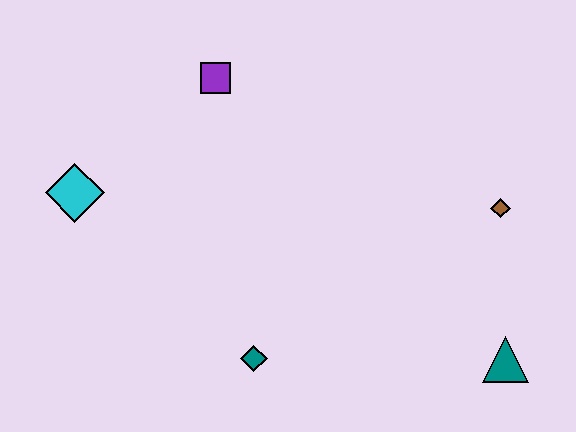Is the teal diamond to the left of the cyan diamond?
No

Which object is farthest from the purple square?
The teal triangle is farthest from the purple square.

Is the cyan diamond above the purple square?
No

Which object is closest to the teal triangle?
The brown diamond is closest to the teal triangle.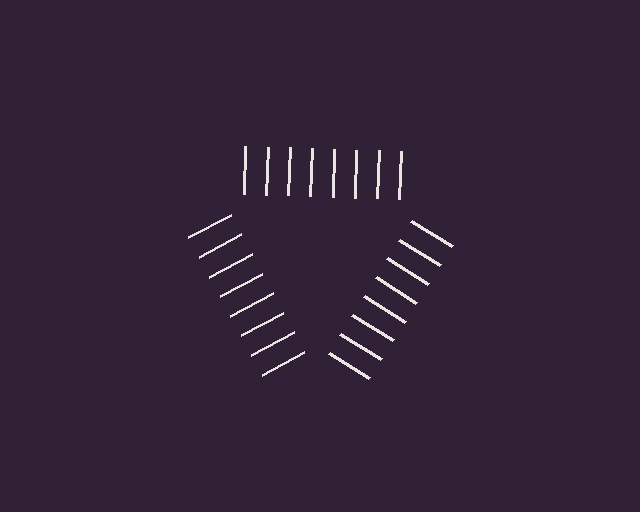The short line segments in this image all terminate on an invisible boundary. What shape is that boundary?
An illusory triangle — the line segments terminate on its edges but no continuous stroke is drawn.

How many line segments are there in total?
24 — 8 along each of the 3 edges.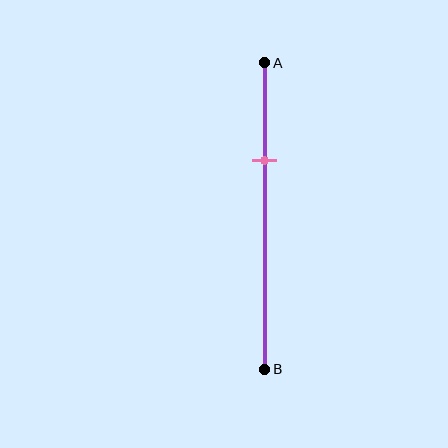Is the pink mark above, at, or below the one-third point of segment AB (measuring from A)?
The pink mark is approximately at the one-third point of segment AB.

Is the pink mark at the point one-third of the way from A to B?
Yes, the mark is approximately at the one-third point.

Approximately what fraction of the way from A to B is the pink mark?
The pink mark is approximately 30% of the way from A to B.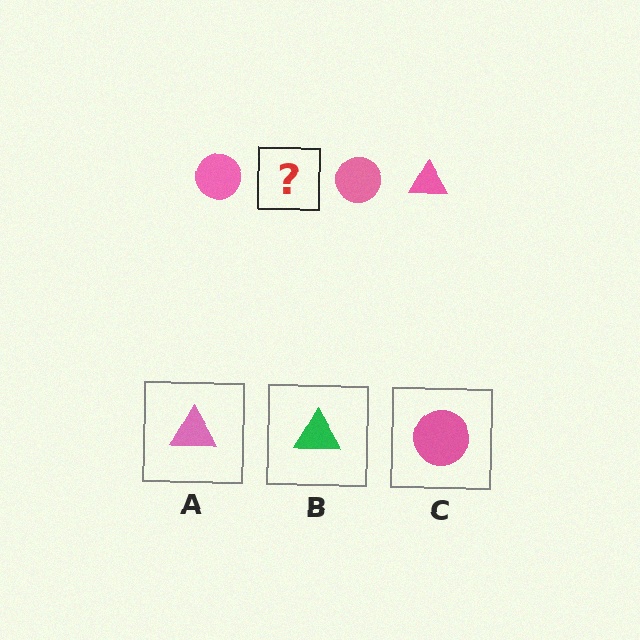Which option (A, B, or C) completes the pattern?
A.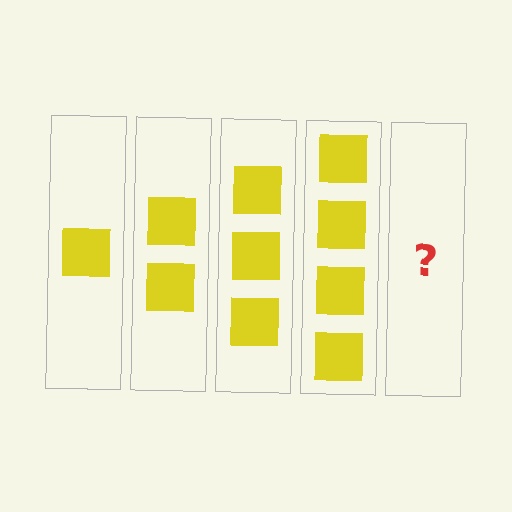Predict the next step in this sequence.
The next step is 5 squares.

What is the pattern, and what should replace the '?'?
The pattern is that each step adds one more square. The '?' should be 5 squares.